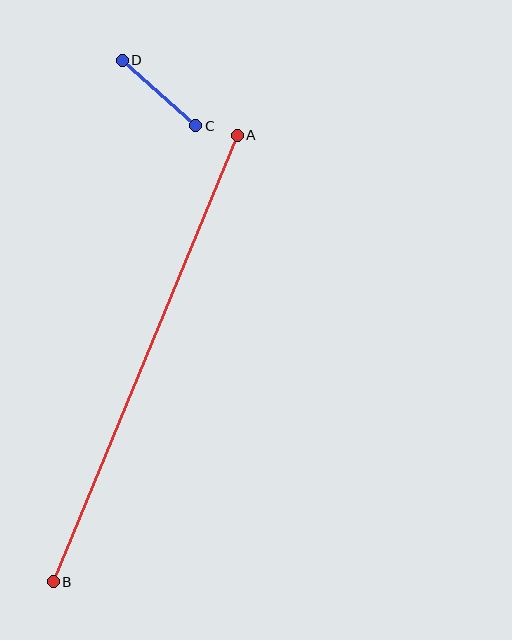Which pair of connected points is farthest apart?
Points A and B are farthest apart.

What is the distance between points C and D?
The distance is approximately 98 pixels.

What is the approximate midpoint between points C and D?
The midpoint is at approximately (159, 93) pixels.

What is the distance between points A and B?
The distance is approximately 483 pixels.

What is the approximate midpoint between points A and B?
The midpoint is at approximately (145, 359) pixels.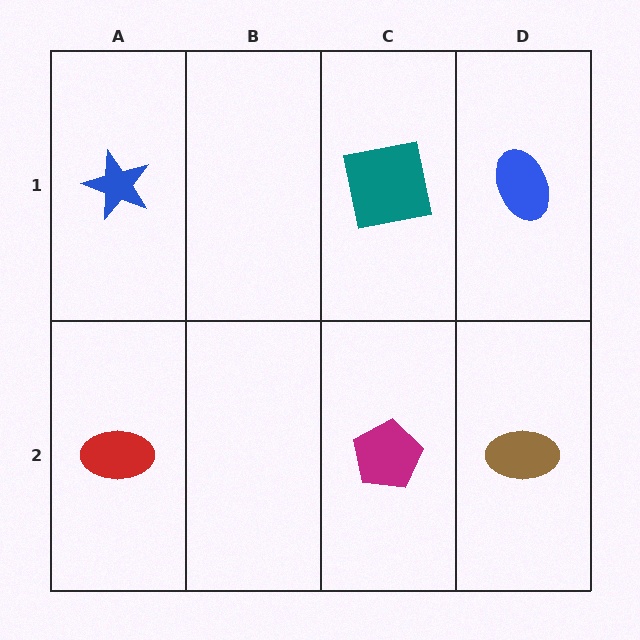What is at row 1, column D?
A blue ellipse.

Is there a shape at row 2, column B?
No, that cell is empty.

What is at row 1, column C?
A teal square.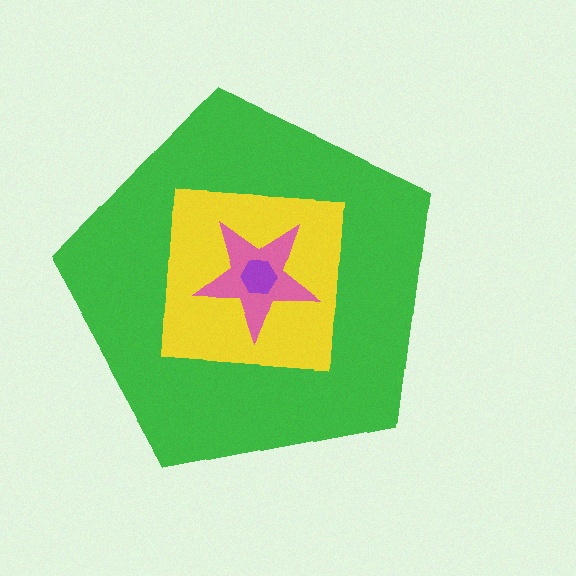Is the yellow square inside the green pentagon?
Yes.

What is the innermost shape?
The purple hexagon.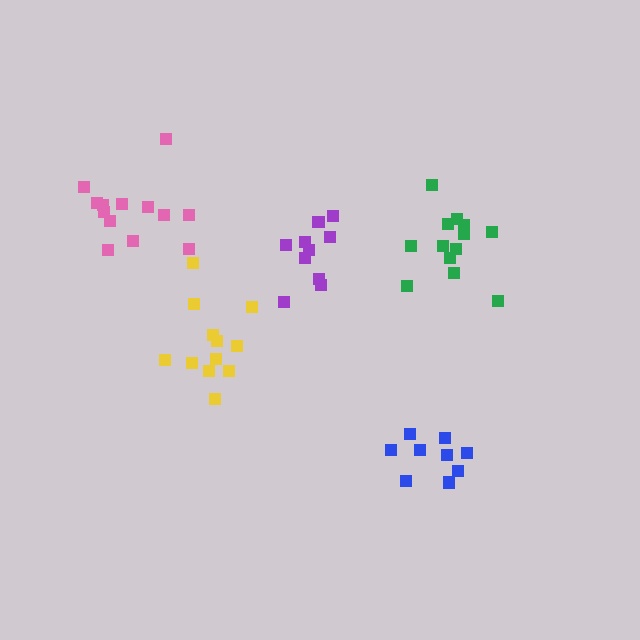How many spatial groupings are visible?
There are 5 spatial groupings.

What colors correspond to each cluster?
The clusters are colored: yellow, blue, purple, green, pink.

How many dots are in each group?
Group 1: 12 dots, Group 2: 9 dots, Group 3: 10 dots, Group 4: 13 dots, Group 5: 13 dots (57 total).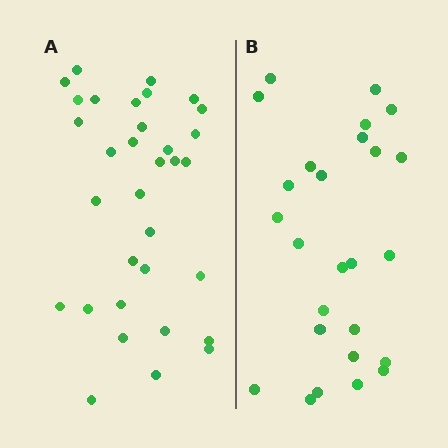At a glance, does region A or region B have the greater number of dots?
Region A (the left region) has more dots.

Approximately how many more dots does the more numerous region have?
Region A has roughly 8 or so more dots than region B.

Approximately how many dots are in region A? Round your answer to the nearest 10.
About 30 dots. (The exact count is 33, which rounds to 30.)